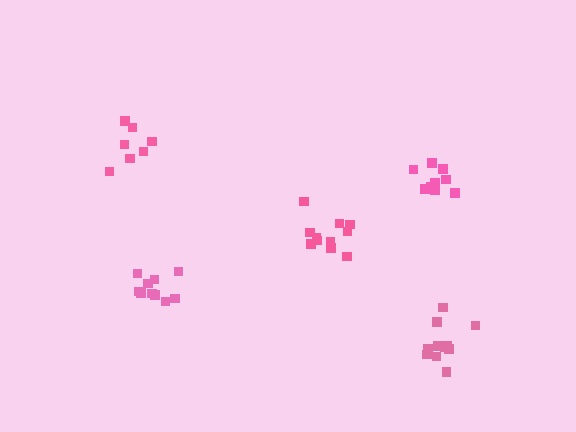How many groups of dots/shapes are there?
There are 5 groups.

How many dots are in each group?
Group 1: 11 dots, Group 2: 12 dots, Group 3: 9 dots, Group 4: 7 dots, Group 5: 11 dots (50 total).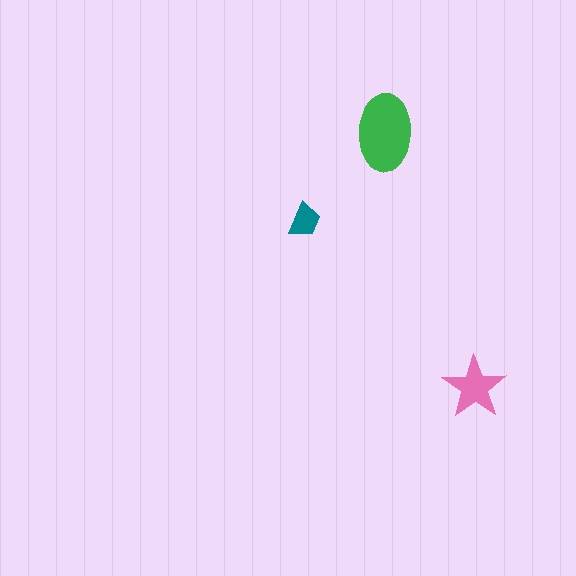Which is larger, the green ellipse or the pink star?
The green ellipse.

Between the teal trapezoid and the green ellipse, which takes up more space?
The green ellipse.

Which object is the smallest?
The teal trapezoid.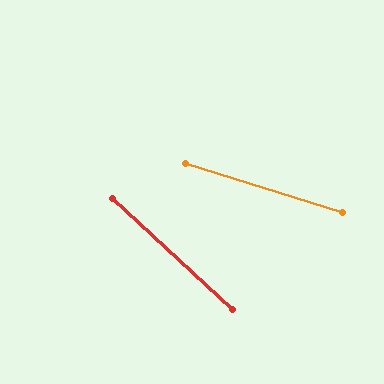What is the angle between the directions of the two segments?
Approximately 25 degrees.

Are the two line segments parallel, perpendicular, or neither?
Neither parallel nor perpendicular — they differ by about 25°.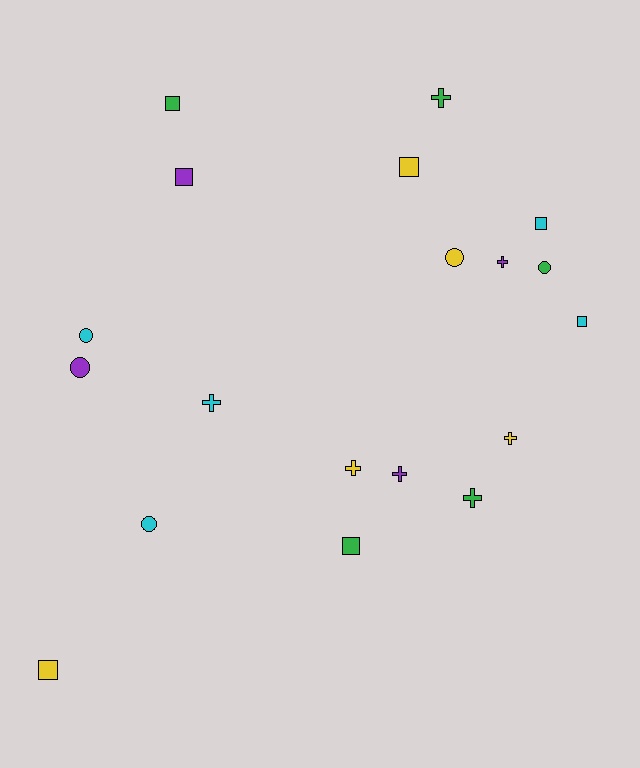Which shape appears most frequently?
Square, with 7 objects.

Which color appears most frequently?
Green, with 5 objects.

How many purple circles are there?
There is 1 purple circle.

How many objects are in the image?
There are 19 objects.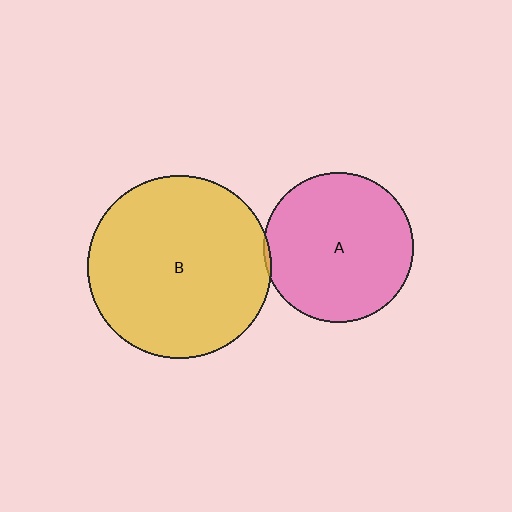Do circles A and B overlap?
Yes.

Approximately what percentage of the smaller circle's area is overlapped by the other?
Approximately 5%.